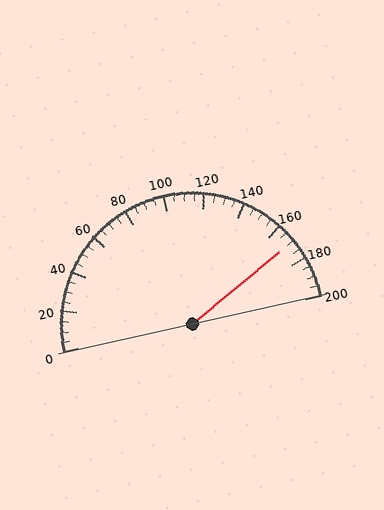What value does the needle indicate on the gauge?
The needle indicates approximately 170.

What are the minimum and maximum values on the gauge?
The gauge ranges from 0 to 200.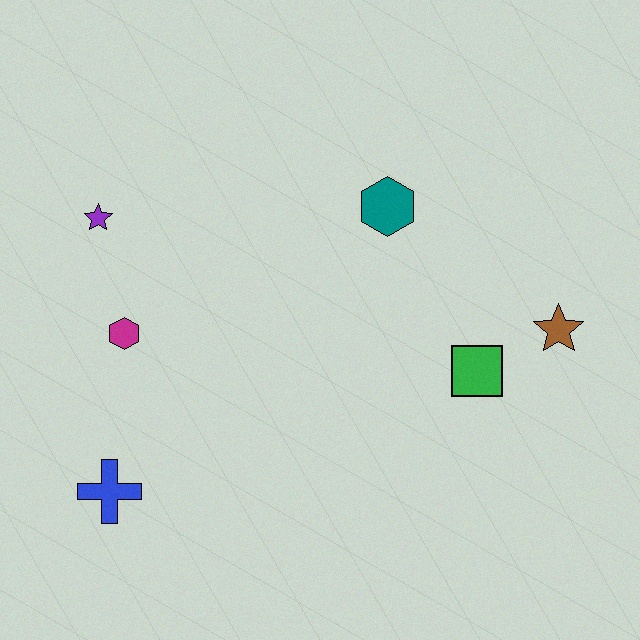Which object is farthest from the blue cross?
The brown star is farthest from the blue cross.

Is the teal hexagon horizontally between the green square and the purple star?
Yes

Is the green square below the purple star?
Yes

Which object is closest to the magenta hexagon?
The purple star is closest to the magenta hexagon.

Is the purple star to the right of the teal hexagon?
No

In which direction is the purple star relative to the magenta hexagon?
The purple star is above the magenta hexagon.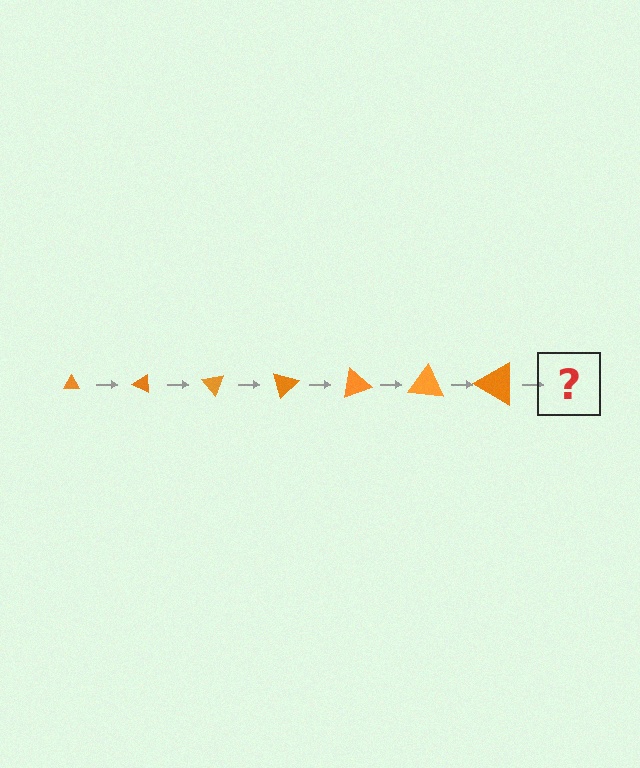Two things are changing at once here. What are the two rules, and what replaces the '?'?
The two rules are that the triangle grows larger each step and it rotates 25 degrees each step. The '?' should be a triangle, larger than the previous one and rotated 175 degrees from the start.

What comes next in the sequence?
The next element should be a triangle, larger than the previous one and rotated 175 degrees from the start.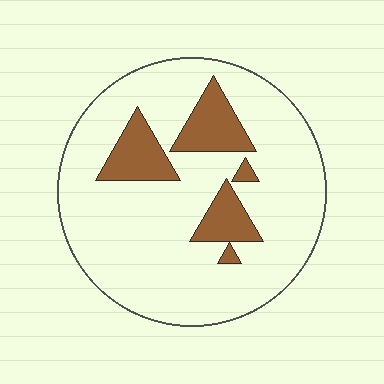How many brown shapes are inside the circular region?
5.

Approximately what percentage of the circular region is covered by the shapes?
Approximately 15%.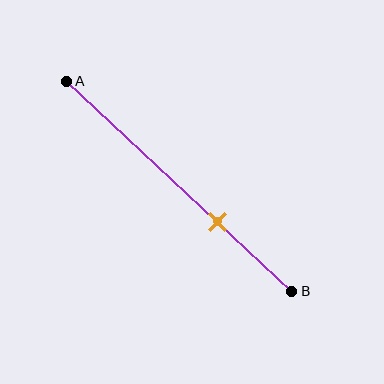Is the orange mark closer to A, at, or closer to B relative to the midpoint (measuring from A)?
The orange mark is closer to point B than the midpoint of segment AB.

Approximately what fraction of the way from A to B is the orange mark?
The orange mark is approximately 65% of the way from A to B.